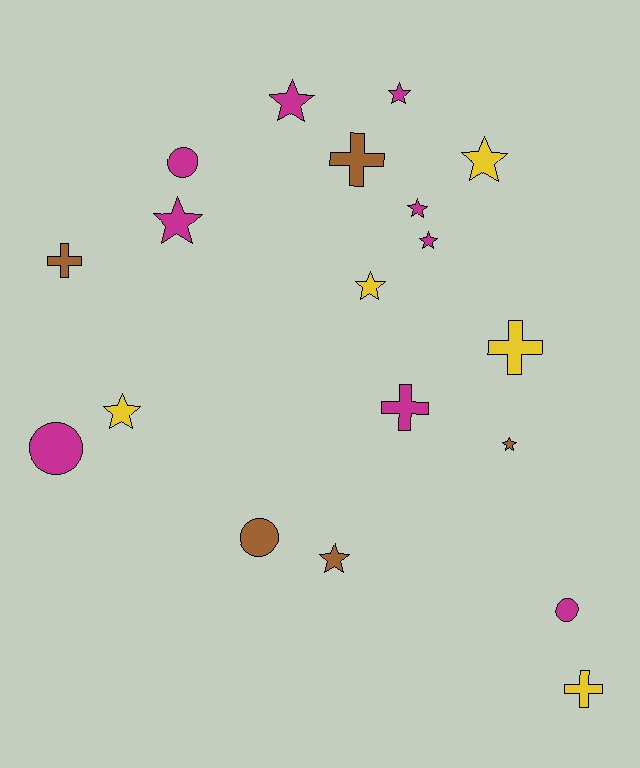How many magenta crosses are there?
There is 1 magenta cross.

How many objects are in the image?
There are 19 objects.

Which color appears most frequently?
Magenta, with 9 objects.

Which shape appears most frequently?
Star, with 10 objects.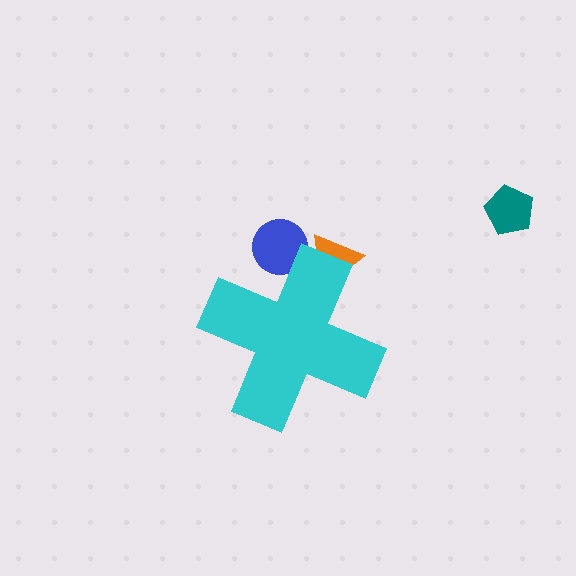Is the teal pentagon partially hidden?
No, the teal pentagon is fully visible.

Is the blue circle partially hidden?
Yes, the blue circle is partially hidden behind the cyan cross.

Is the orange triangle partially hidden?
Yes, the orange triangle is partially hidden behind the cyan cross.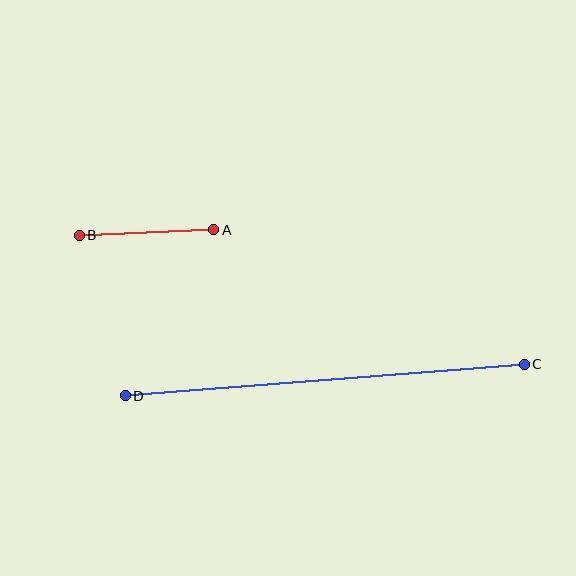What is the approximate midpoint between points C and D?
The midpoint is at approximately (325, 380) pixels.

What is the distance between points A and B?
The distance is approximately 135 pixels.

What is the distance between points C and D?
The distance is approximately 400 pixels.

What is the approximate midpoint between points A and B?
The midpoint is at approximately (146, 232) pixels.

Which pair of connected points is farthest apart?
Points C and D are farthest apart.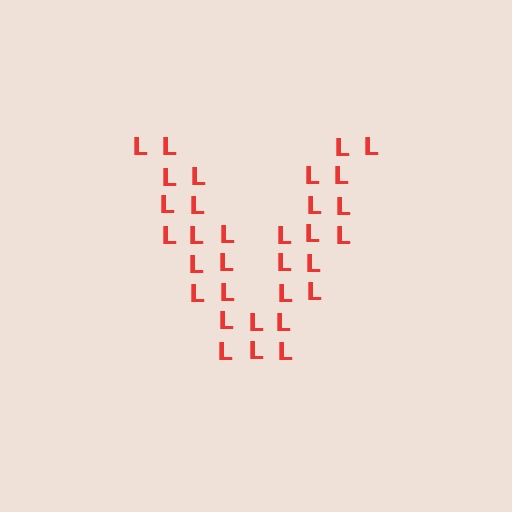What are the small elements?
The small elements are letter L's.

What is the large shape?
The large shape is the letter V.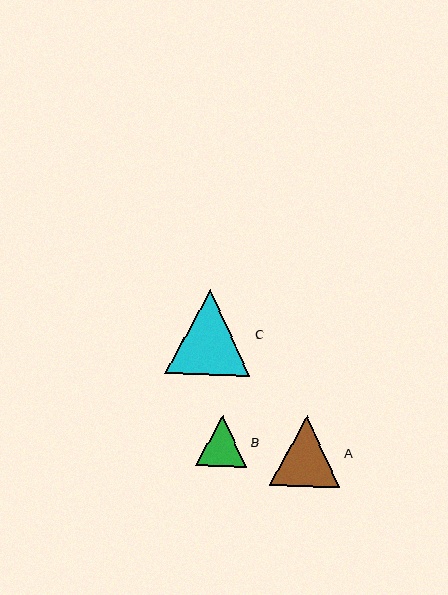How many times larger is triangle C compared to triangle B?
Triangle C is approximately 1.7 times the size of triangle B.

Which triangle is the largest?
Triangle C is the largest with a size of approximately 85 pixels.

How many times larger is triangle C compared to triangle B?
Triangle C is approximately 1.7 times the size of triangle B.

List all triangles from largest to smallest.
From largest to smallest: C, A, B.